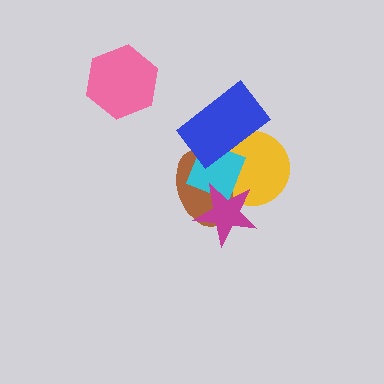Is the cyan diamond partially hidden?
Yes, it is partially covered by another shape.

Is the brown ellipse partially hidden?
Yes, it is partially covered by another shape.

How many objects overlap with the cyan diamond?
4 objects overlap with the cyan diamond.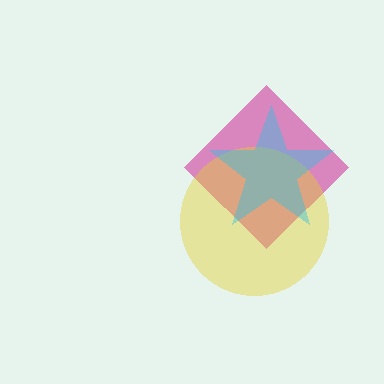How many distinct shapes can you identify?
There are 3 distinct shapes: a magenta diamond, a yellow circle, a cyan star.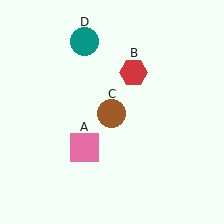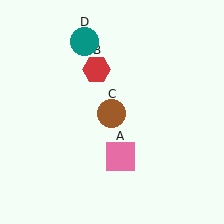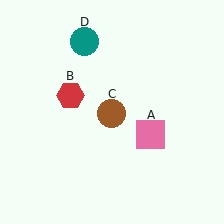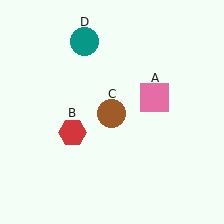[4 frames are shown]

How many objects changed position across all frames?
2 objects changed position: pink square (object A), red hexagon (object B).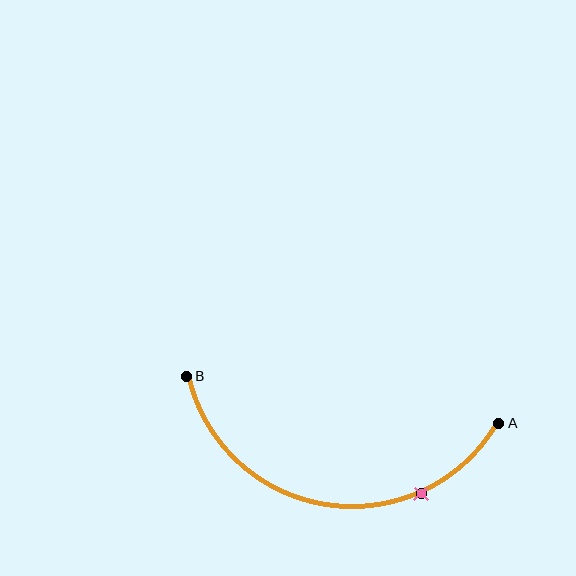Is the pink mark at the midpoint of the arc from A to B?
No. The pink mark lies on the arc but is closer to endpoint A. The arc midpoint would be at the point on the curve equidistant along the arc from both A and B.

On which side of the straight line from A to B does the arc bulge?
The arc bulges below the straight line connecting A and B.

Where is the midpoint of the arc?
The arc midpoint is the point on the curve farthest from the straight line joining A and B. It sits below that line.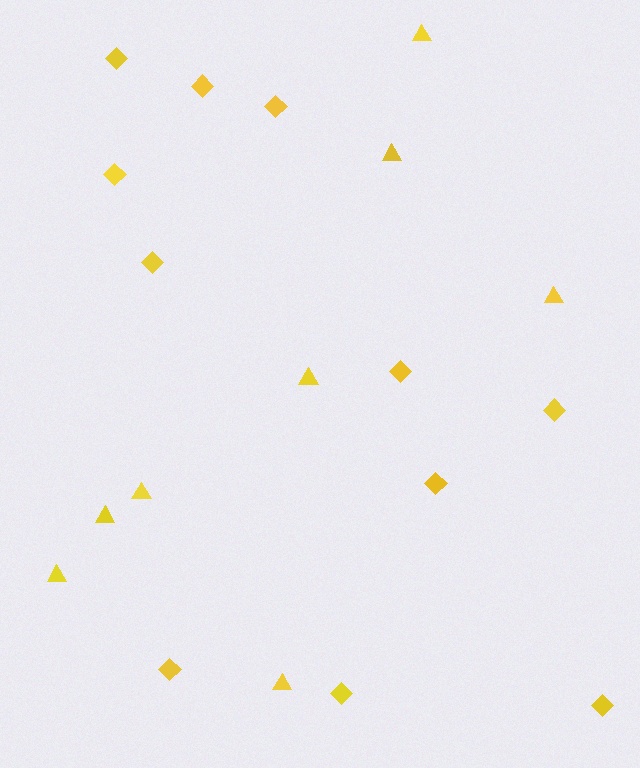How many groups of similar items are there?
There are 2 groups: one group of diamonds (11) and one group of triangles (8).